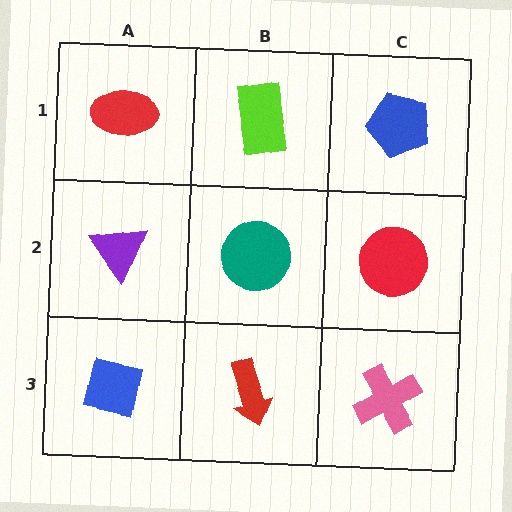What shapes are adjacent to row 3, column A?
A purple triangle (row 2, column A), a red arrow (row 3, column B).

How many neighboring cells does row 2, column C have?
3.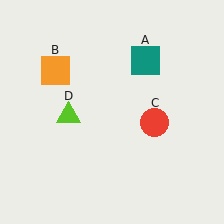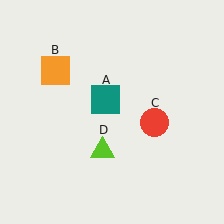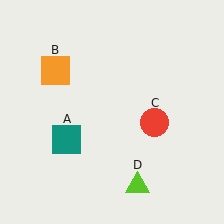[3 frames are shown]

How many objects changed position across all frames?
2 objects changed position: teal square (object A), lime triangle (object D).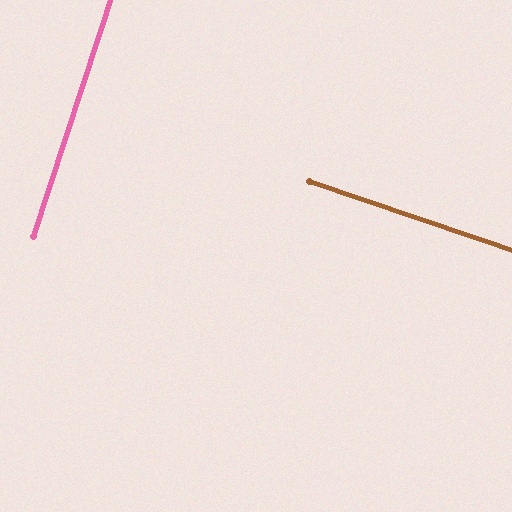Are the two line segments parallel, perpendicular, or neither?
Perpendicular — they meet at approximately 89°.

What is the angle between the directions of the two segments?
Approximately 89 degrees.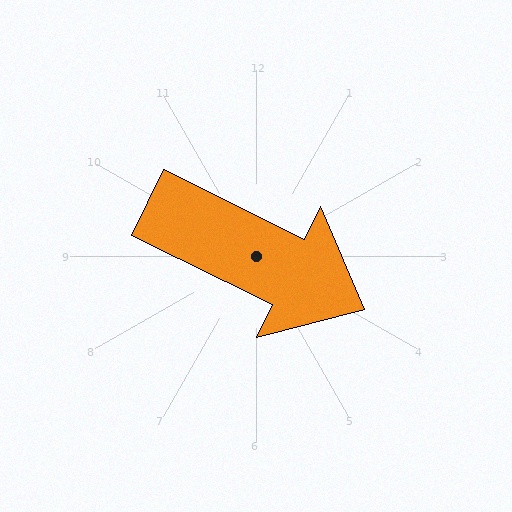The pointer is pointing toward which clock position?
Roughly 4 o'clock.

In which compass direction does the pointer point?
Southeast.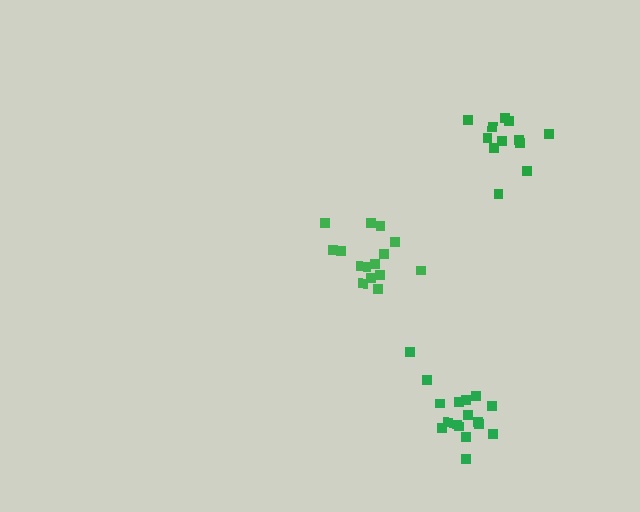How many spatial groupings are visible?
There are 3 spatial groupings.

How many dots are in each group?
Group 1: 12 dots, Group 2: 17 dots, Group 3: 15 dots (44 total).